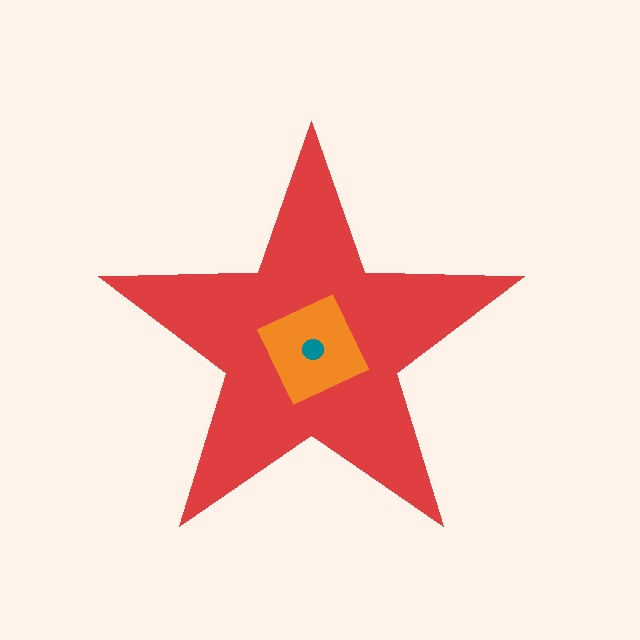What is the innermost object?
The teal circle.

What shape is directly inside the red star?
The orange square.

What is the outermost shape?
The red star.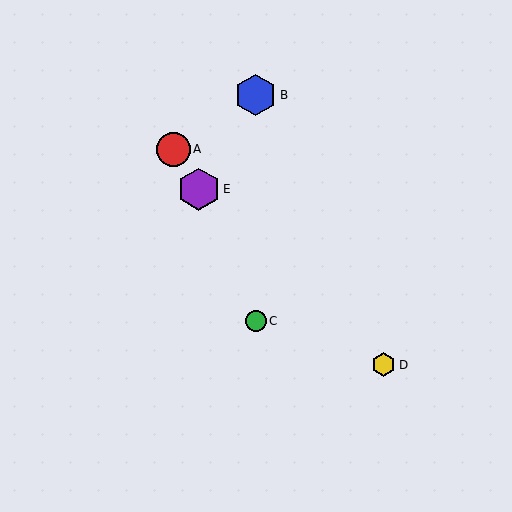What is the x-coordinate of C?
Object C is at x≈256.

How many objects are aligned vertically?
2 objects (B, C) are aligned vertically.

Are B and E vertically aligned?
No, B is at x≈256 and E is at x≈199.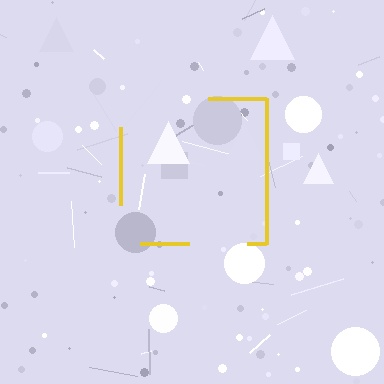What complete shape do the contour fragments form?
The contour fragments form a square.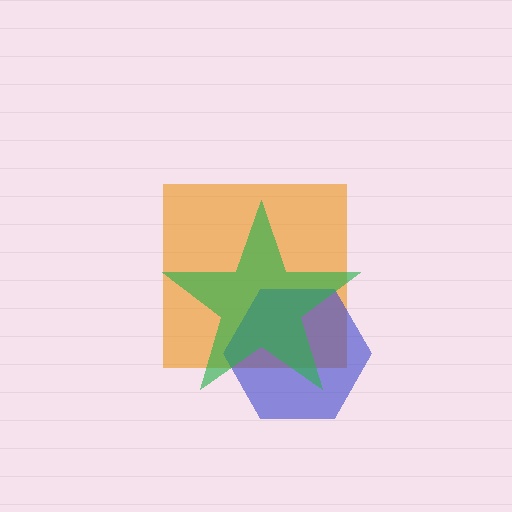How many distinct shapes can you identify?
There are 3 distinct shapes: an orange square, a blue hexagon, a green star.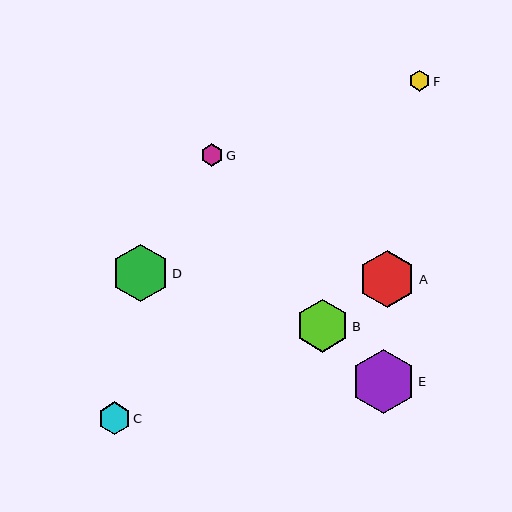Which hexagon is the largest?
Hexagon E is the largest with a size of approximately 65 pixels.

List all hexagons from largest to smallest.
From largest to smallest: E, A, D, B, C, G, F.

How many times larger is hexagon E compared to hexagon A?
Hexagon E is approximately 1.1 times the size of hexagon A.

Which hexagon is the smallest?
Hexagon F is the smallest with a size of approximately 21 pixels.